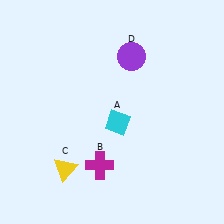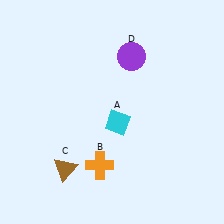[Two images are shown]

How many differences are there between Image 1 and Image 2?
There are 2 differences between the two images.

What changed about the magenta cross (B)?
In Image 1, B is magenta. In Image 2, it changed to orange.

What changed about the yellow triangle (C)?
In Image 1, C is yellow. In Image 2, it changed to brown.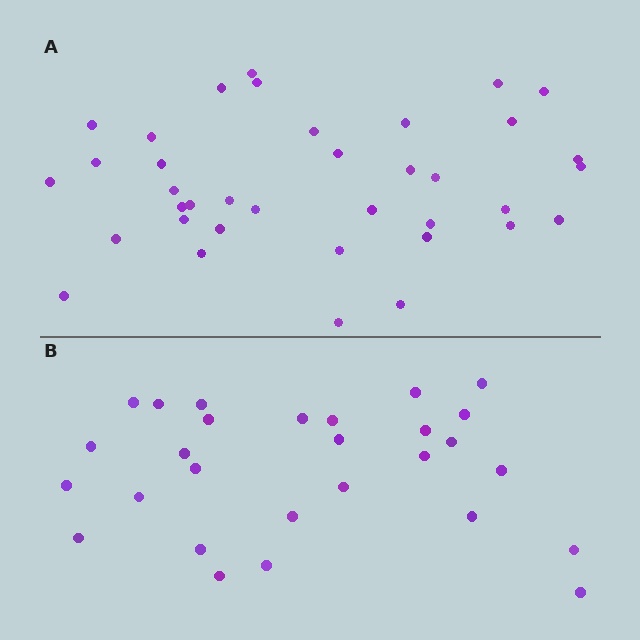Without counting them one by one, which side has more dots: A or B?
Region A (the top region) has more dots.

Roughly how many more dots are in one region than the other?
Region A has roughly 8 or so more dots than region B.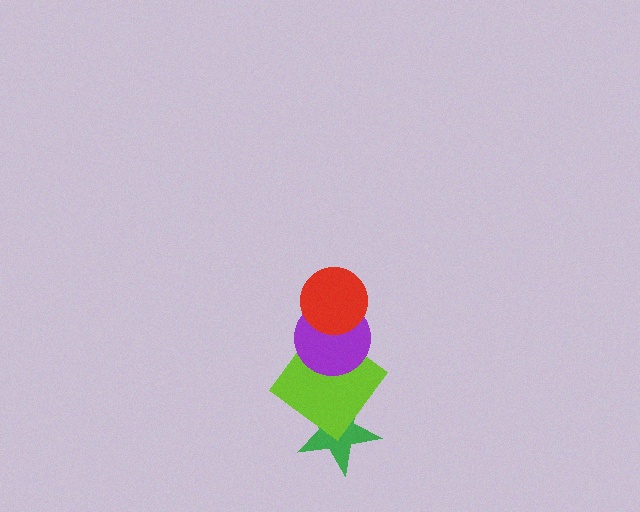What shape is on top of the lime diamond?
The purple circle is on top of the lime diamond.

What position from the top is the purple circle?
The purple circle is 2nd from the top.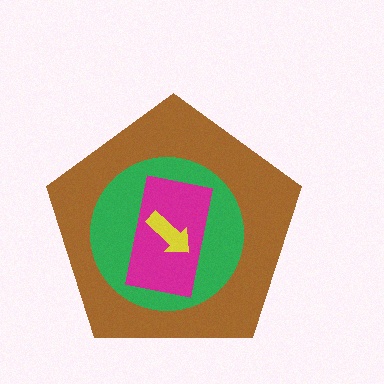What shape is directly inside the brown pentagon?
The green circle.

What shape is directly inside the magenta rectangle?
The yellow arrow.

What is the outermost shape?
The brown pentagon.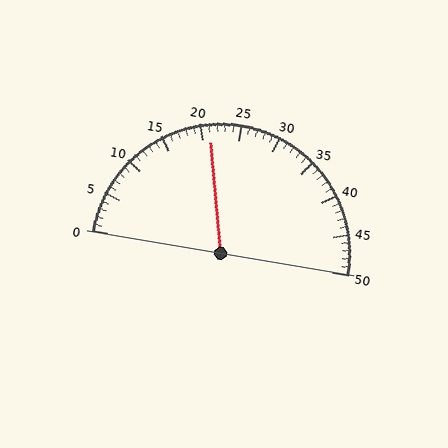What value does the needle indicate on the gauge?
The needle indicates approximately 21.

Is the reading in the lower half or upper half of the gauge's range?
The reading is in the lower half of the range (0 to 50).